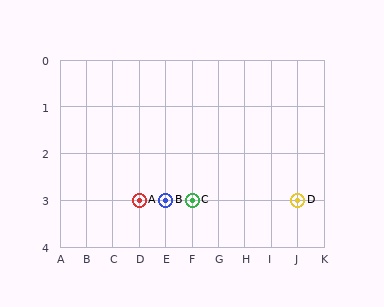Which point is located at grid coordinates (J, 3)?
Point D is at (J, 3).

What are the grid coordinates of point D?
Point D is at grid coordinates (J, 3).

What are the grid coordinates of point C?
Point C is at grid coordinates (F, 3).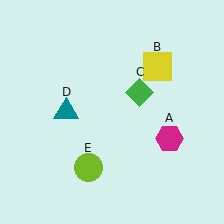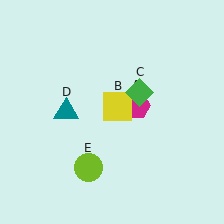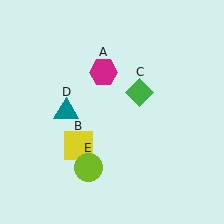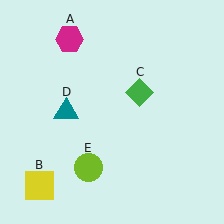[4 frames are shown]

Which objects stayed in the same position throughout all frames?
Green diamond (object C) and teal triangle (object D) and lime circle (object E) remained stationary.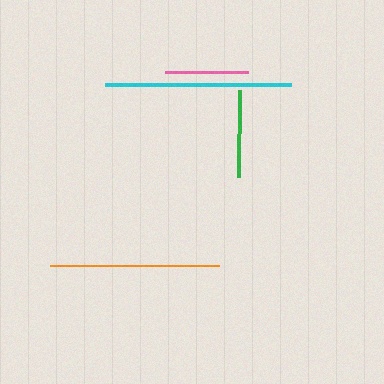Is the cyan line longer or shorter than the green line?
The cyan line is longer than the green line.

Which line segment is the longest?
The cyan line is the longest at approximately 186 pixels.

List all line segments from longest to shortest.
From longest to shortest: cyan, orange, green, pink.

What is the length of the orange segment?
The orange segment is approximately 169 pixels long.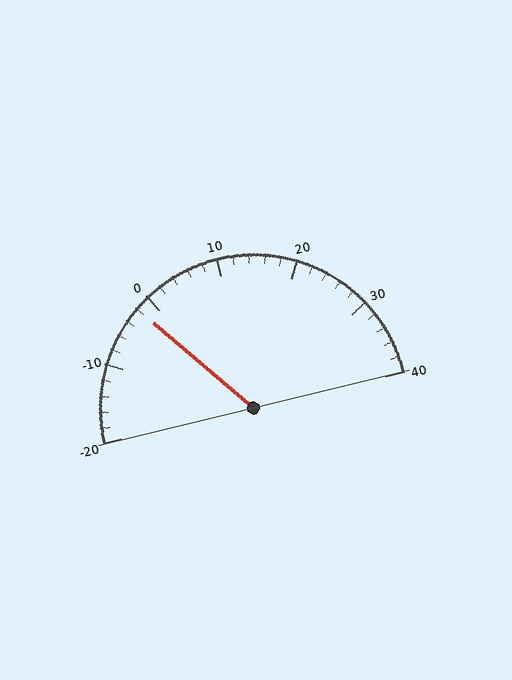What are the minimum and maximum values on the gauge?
The gauge ranges from -20 to 40.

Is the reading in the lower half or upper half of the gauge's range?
The reading is in the lower half of the range (-20 to 40).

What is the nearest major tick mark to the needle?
The nearest major tick mark is 0.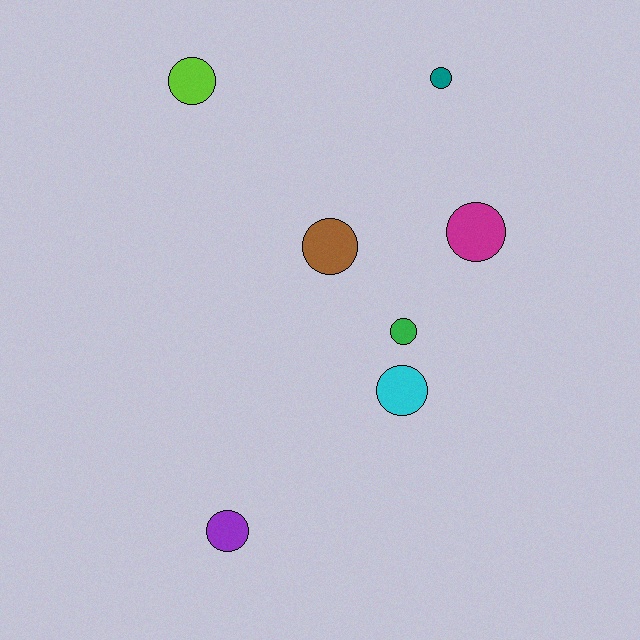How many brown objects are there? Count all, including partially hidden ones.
There is 1 brown object.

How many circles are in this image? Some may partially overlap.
There are 7 circles.